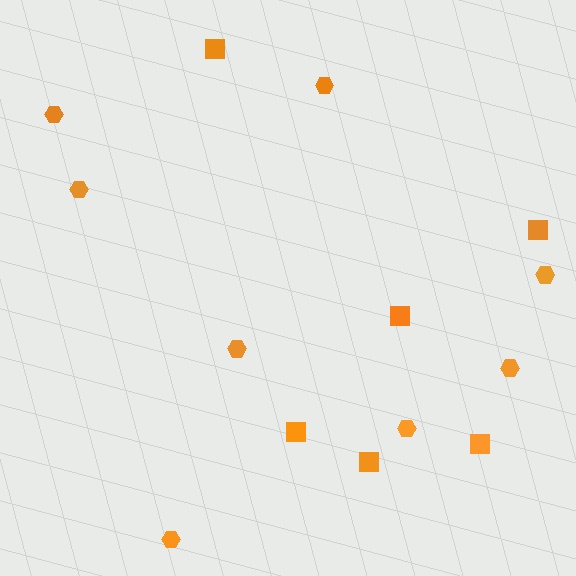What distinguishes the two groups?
There are 2 groups: one group of squares (6) and one group of hexagons (8).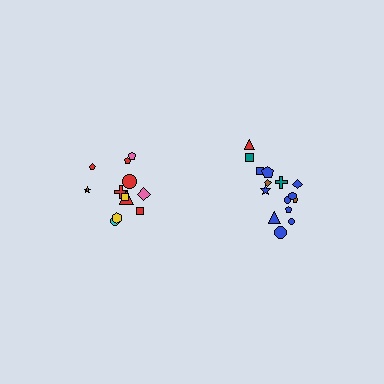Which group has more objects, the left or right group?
The right group.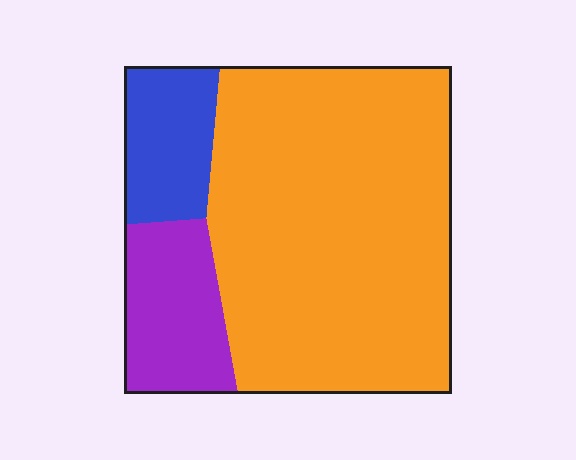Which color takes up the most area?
Orange, at roughly 70%.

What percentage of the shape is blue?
Blue takes up less than a quarter of the shape.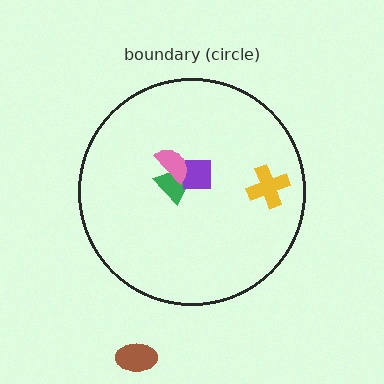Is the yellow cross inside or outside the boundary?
Inside.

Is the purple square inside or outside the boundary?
Inside.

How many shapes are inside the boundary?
4 inside, 1 outside.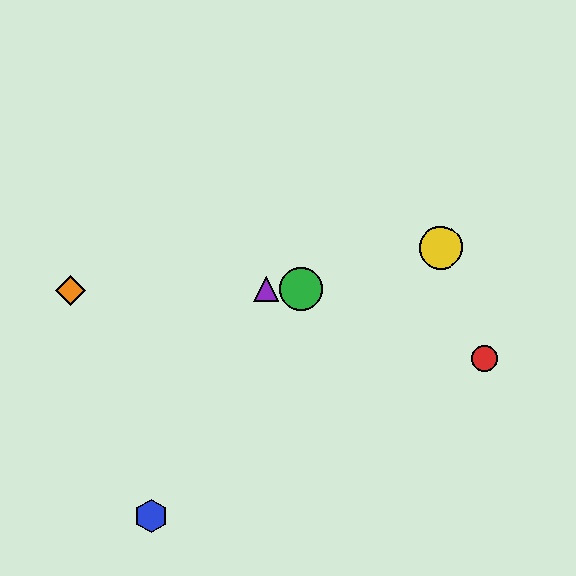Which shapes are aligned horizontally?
The green circle, the purple triangle, the orange diamond are aligned horizontally.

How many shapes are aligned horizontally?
3 shapes (the green circle, the purple triangle, the orange diamond) are aligned horizontally.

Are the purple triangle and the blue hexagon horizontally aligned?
No, the purple triangle is at y≈289 and the blue hexagon is at y≈516.